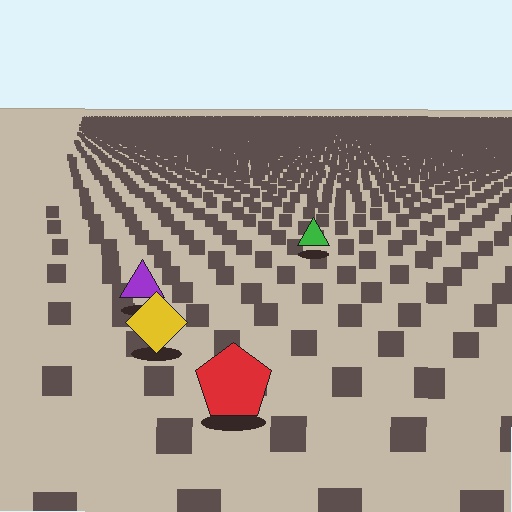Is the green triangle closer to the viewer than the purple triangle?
No. The purple triangle is closer — you can tell from the texture gradient: the ground texture is coarser near it.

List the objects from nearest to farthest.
From nearest to farthest: the red pentagon, the yellow diamond, the purple triangle, the green triangle.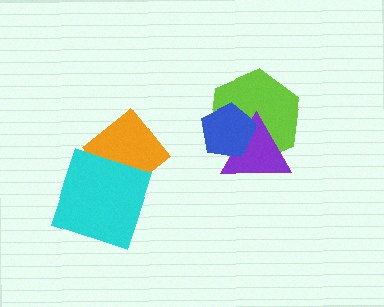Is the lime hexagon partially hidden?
Yes, it is partially covered by another shape.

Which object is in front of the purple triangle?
The blue pentagon is in front of the purple triangle.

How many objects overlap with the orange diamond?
1 object overlaps with the orange diamond.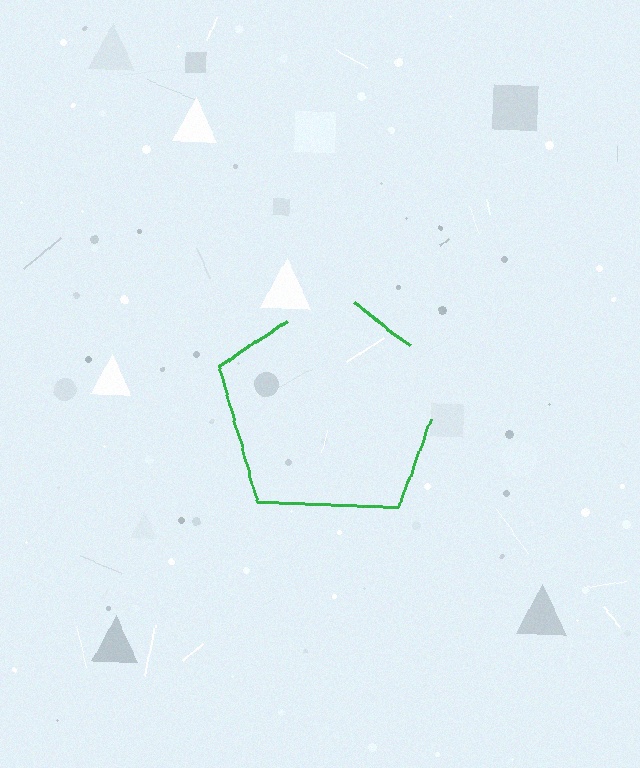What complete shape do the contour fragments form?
The contour fragments form a pentagon.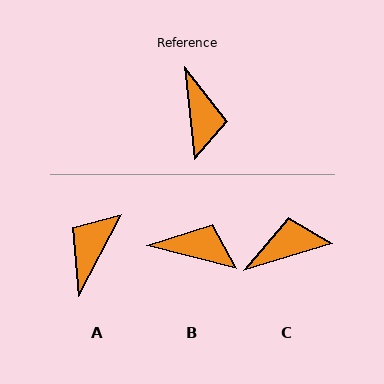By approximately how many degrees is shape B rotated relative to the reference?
Approximately 70 degrees counter-clockwise.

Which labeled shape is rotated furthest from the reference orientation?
A, about 147 degrees away.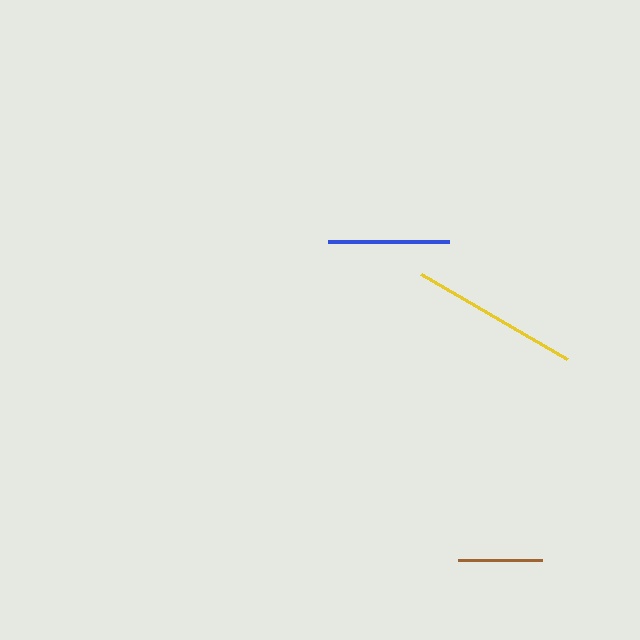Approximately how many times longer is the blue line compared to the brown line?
The blue line is approximately 1.4 times the length of the brown line.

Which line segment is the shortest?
The brown line is the shortest at approximately 84 pixels.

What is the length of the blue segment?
The blue segment is approximately 121 pixels long.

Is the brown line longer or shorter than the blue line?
The blue line is longer than the brown line.